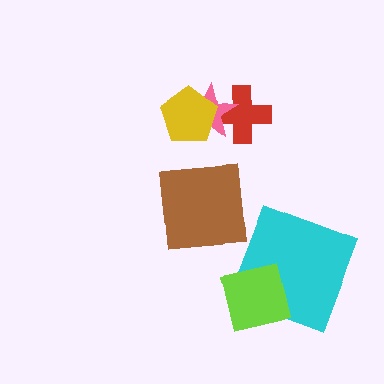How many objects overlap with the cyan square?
1 object overlaps with the cyan square.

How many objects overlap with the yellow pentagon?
1 object overlaps with the yellow pentagon.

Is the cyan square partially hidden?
Yes, it is partially covered by another shape.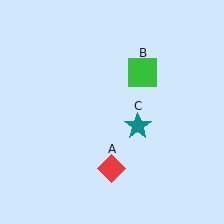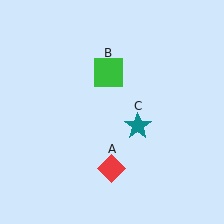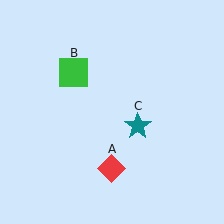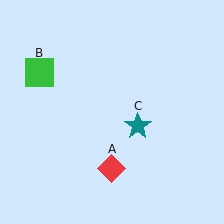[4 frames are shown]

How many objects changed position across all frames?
1 object changed position: green square (object B).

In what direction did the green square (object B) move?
The green square (object B) moved left.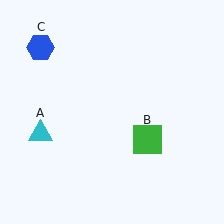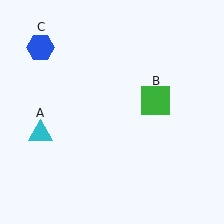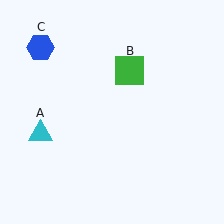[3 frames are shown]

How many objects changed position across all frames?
1 object changed position: green square (object B).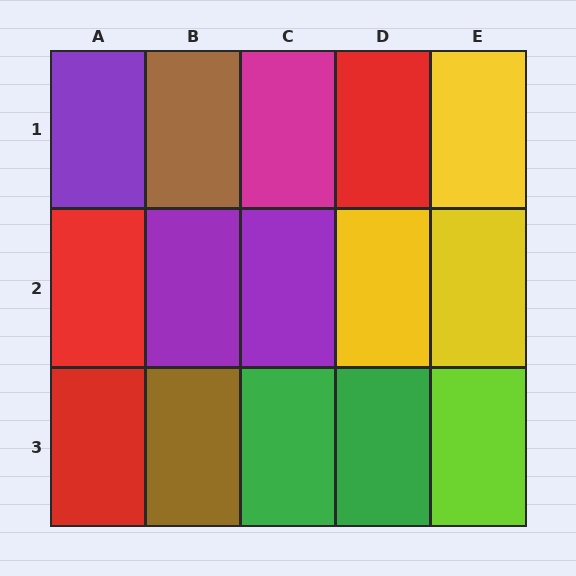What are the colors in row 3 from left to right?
Red, brown, green, green, lime.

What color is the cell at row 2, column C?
Purple.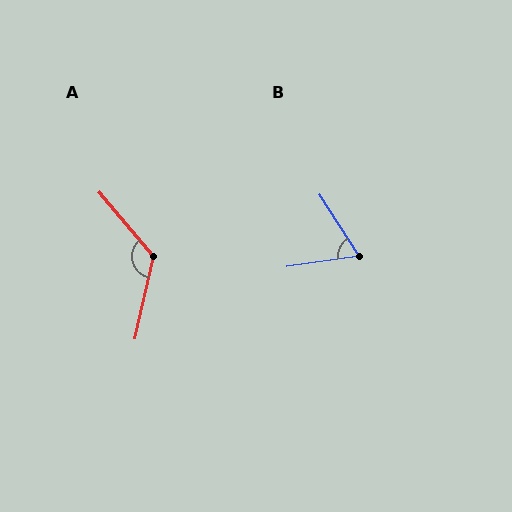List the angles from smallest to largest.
B (65°), A (128°).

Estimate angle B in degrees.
Approximately 65 degrees.